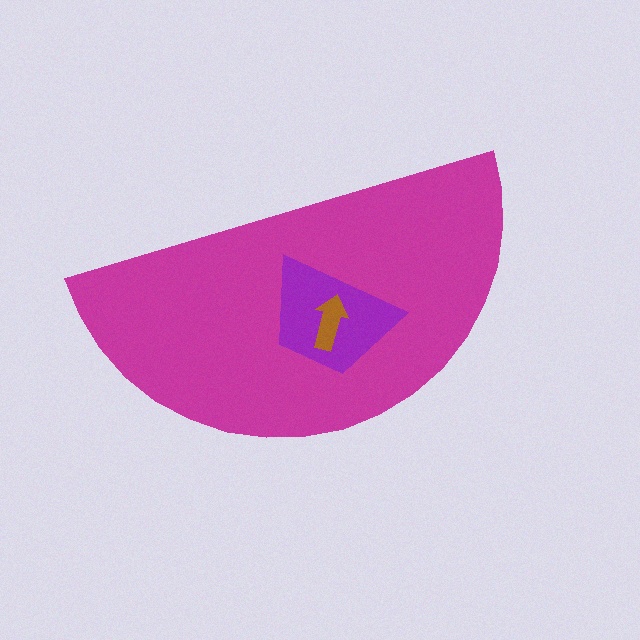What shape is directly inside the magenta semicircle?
The purple trapezoid.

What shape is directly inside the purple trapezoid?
The brown arrow.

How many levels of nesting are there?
3.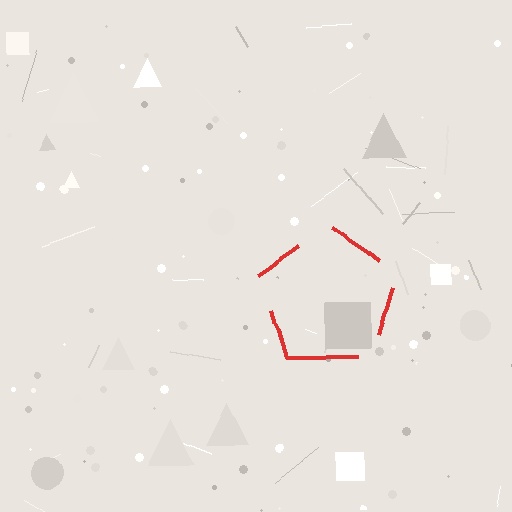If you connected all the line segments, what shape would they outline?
They would outline a pentagon.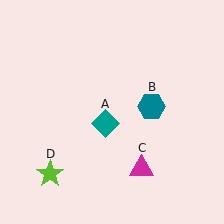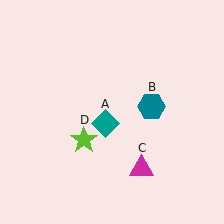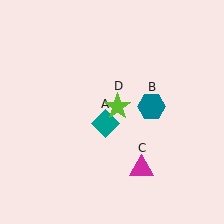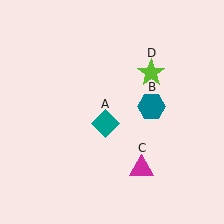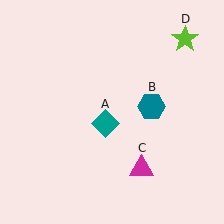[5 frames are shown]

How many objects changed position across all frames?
1 object changed position: lime star (object D).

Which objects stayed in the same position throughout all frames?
Teal diamond (object A) and teal hexagon (object B) and magenta triangle (object C) remained stationary.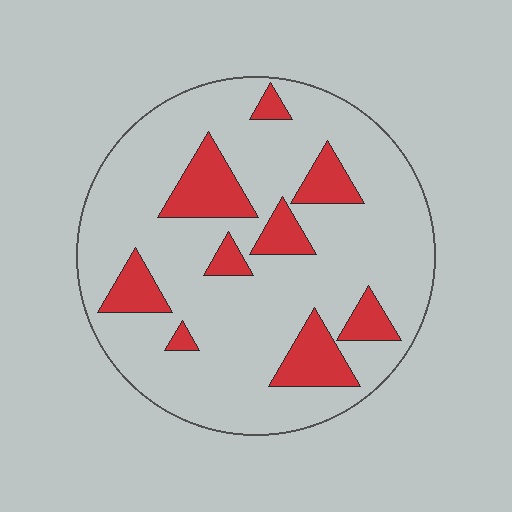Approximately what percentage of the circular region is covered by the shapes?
Approximately 20%.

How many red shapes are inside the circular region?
9.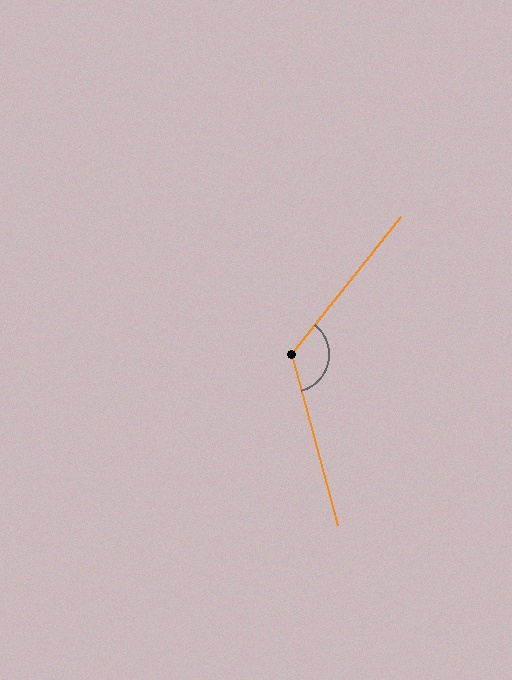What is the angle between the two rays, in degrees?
Approximately 127 degrees.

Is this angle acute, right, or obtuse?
It is obtuse.